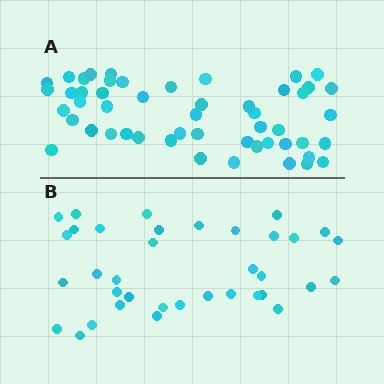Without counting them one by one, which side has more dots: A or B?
Region A (the top region) has more dots.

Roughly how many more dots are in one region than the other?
Region A has approximately 15 more dots than region B.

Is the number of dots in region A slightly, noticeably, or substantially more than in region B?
Region A has noticeably more, but not dramatically so. The ratio is roughly 1.4 to 1.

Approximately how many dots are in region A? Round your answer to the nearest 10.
About 50 dots. (The exact count is 51, which rounds to 50.)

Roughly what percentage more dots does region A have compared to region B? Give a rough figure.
About 40% more.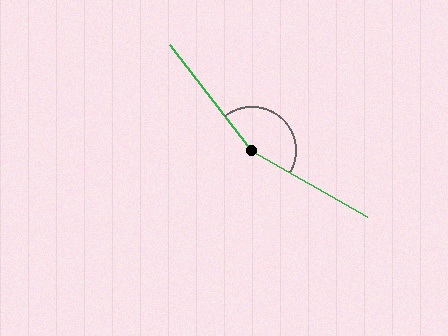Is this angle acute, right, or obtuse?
It is obtuse.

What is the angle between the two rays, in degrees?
Approximately 157 degrees.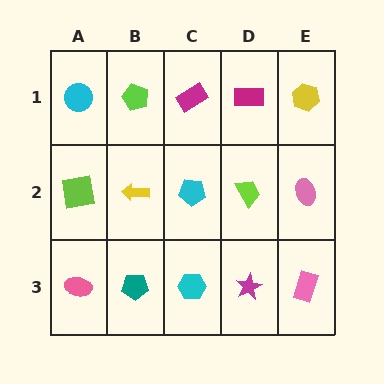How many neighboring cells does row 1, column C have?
3.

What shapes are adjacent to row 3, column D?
A lime trapezoid (row 2, column D), a cyan hexagon (row 3, column C), a pink rectangle (row 3, column E).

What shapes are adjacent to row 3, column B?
A yellow arrow (row 2, column B), a pink ellipse (row 3, column A), a cyan hexagon (row 3, column C).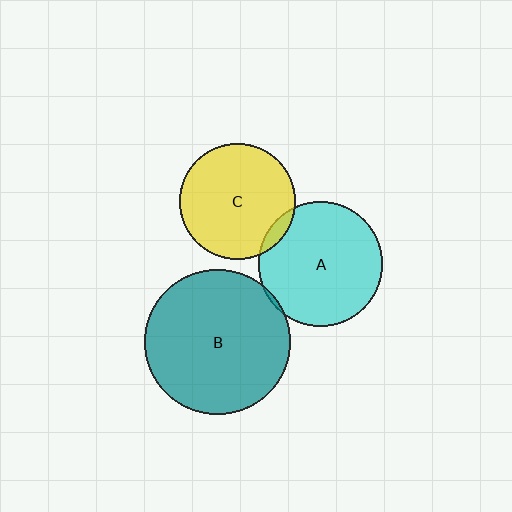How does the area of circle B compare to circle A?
Approximately 1.4 times.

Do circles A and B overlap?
Yes.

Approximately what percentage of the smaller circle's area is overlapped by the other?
Approximately 5%.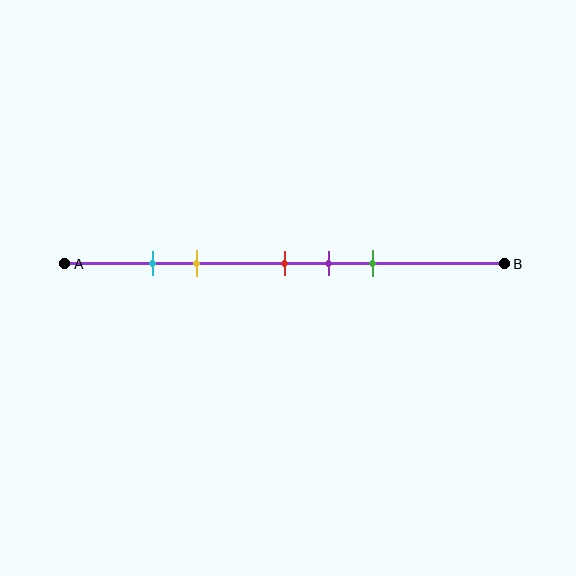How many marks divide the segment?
There are 5 marks dividing the segment.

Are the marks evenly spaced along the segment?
No, the marks are not evenly spaced.